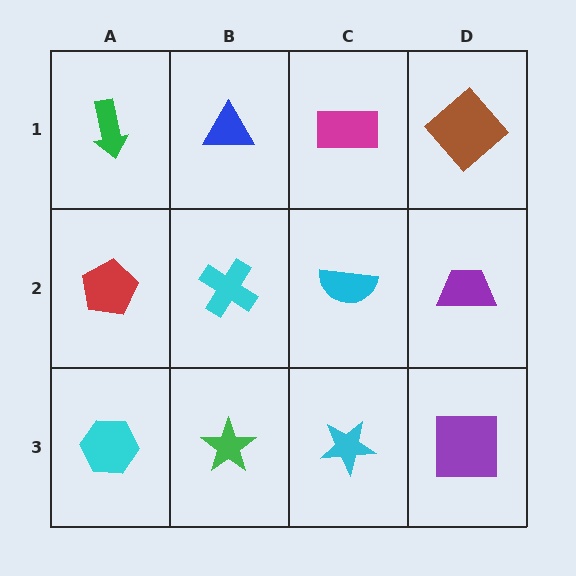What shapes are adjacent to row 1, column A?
A red pentagon (row 2, column A), a blue triangle (row 1, column B).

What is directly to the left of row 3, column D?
A cyan star.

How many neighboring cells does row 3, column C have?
3.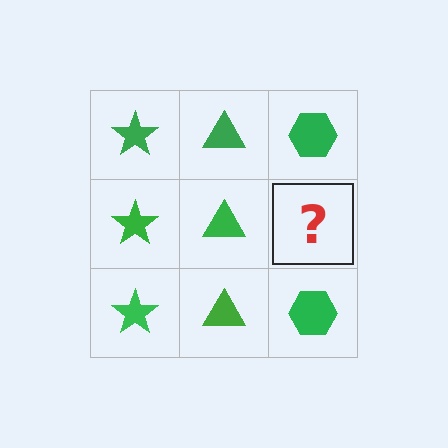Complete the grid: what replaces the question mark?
The question mark should be replaced with a green hexagon.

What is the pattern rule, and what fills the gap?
The rule is that each column has a consistent shape. The gap should be filled with a green hexagon.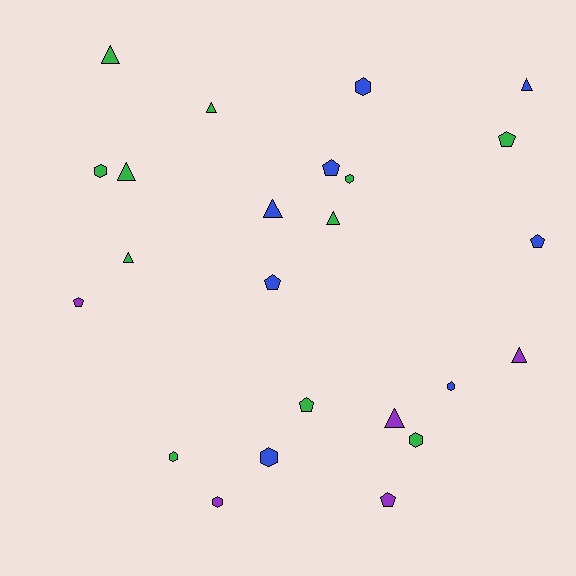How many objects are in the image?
There are 24 objects.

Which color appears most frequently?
Green, with 11 objects.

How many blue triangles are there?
There are 2 blue triangles.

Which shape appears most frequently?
Triangle, with 9 objects.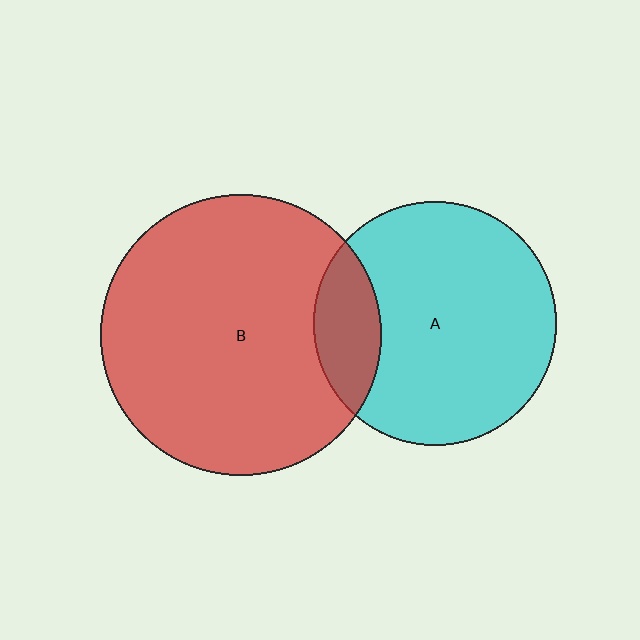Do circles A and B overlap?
Yes.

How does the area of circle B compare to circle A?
Approximately 1.3 times.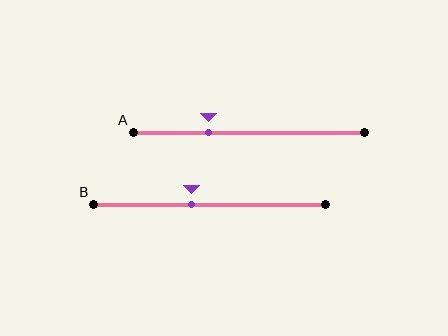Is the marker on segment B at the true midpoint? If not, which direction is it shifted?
No, the marker on segment B is shifted to the left by about 8% of the segment length.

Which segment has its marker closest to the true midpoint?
Segment B has its marker closest to the true midpoint.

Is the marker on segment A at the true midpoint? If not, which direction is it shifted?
No, the marker on segment A is shifted to the left by about 17% of the segment length.